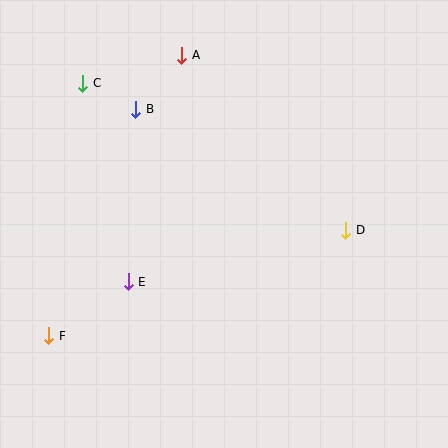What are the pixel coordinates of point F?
Point F is at (49, 336).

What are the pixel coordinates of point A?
Point A is at (182, 55).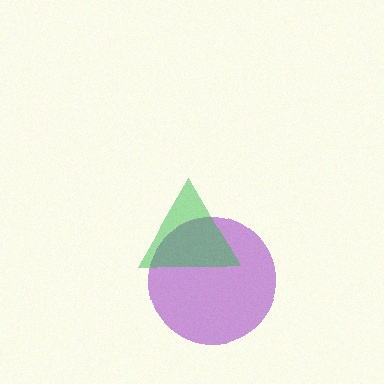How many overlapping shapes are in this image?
There are 2 overlapping shapes in the image.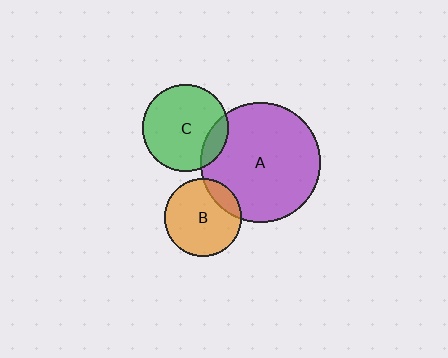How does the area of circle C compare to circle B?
Approximately 1.3 times.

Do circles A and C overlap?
Yes.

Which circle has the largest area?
Circle A (purple).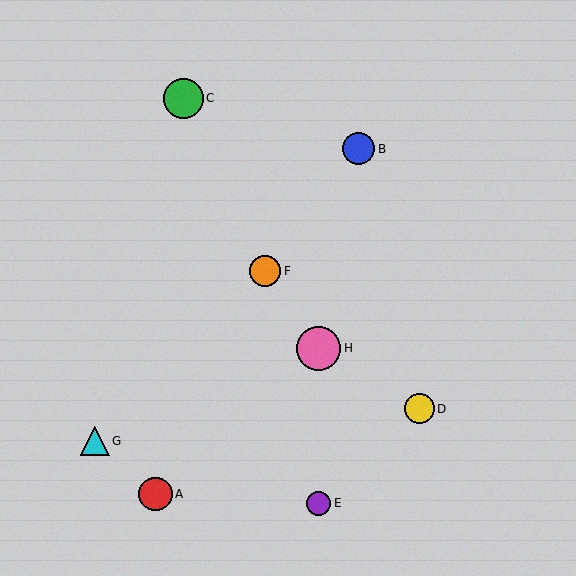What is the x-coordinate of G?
Object G is at x≈95.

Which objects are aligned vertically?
Objects E, H are aligned vertically.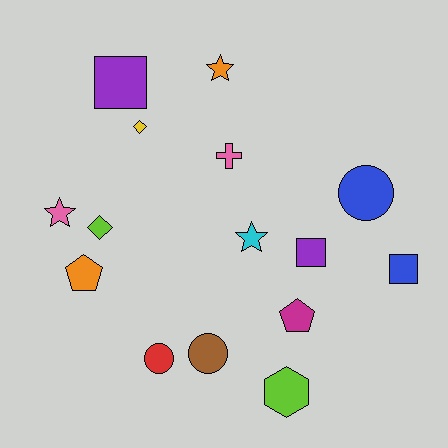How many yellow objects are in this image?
There is 1 yellow object.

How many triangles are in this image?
There are no triangles.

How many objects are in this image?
There are 15 objects.